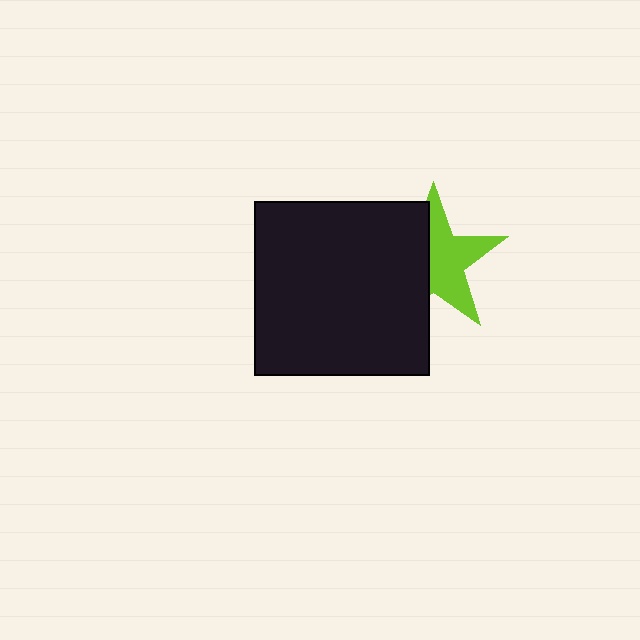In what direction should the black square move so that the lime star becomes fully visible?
The black square should move left. That is the shortest direction to clear the overlap and leave the lime star fully visible.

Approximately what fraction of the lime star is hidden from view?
Roughly 44% of the lime star is hidden behind the black square.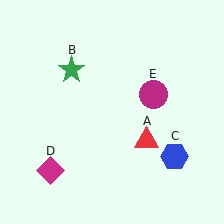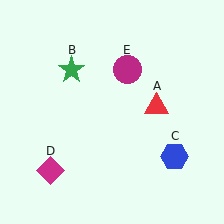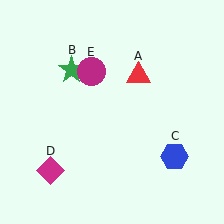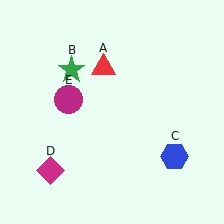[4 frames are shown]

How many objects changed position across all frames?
2 objects changed position: red triangle (object A), magenta circle (object E).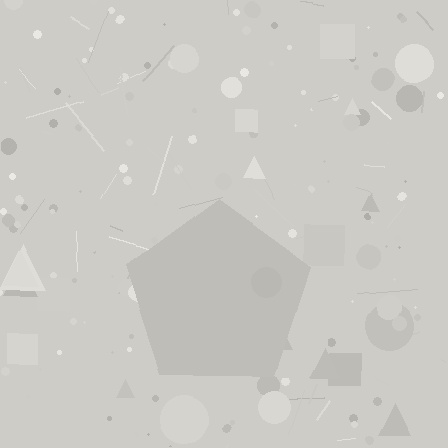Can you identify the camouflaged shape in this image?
The camouflaged shape is a pentagon.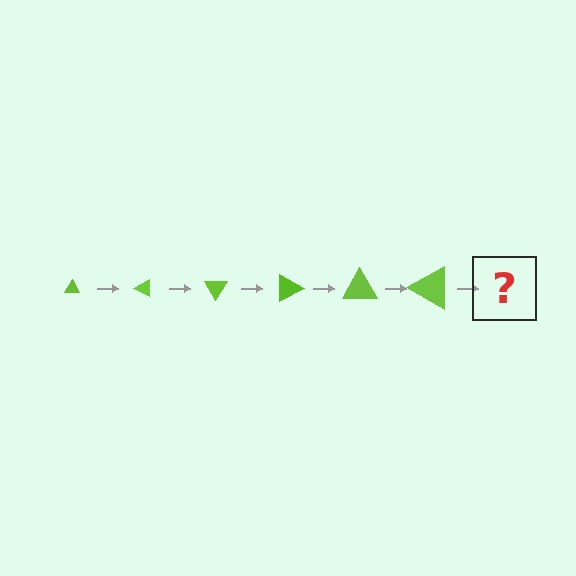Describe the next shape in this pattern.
It should be a triangle, larger than the previous one and rotated 180 degrees from the start.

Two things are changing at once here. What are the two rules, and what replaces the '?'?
The two rules are that the triangle grows larger each step and it rotates 30 degrees each step. The '?' should be a triangle, larger than the previous one and rotated 180 degrees from the start.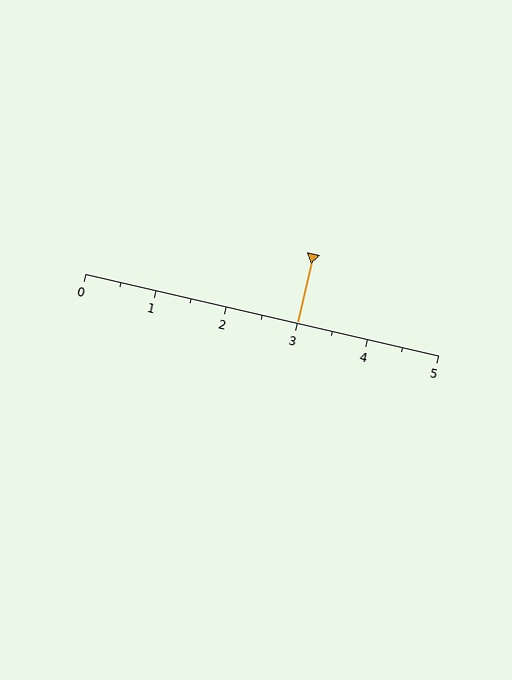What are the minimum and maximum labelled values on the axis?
The axis runs from 0 to 5.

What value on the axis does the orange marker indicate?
The marker indicates approximately 3.